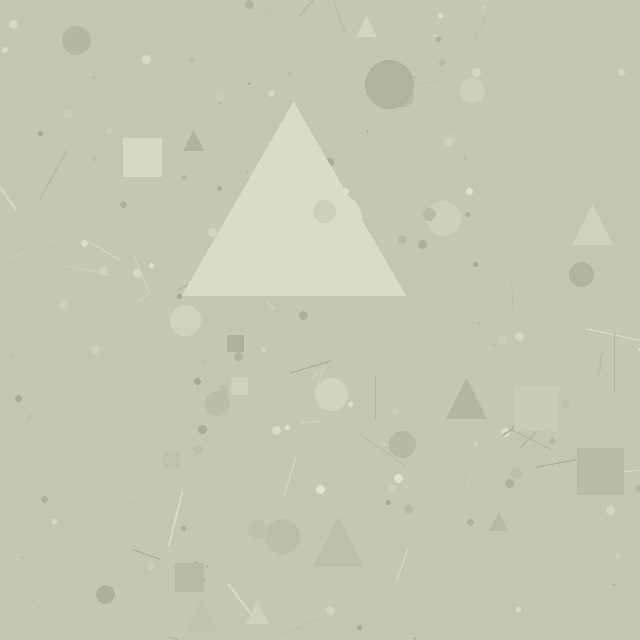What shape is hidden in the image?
A triangle is hidden in the image.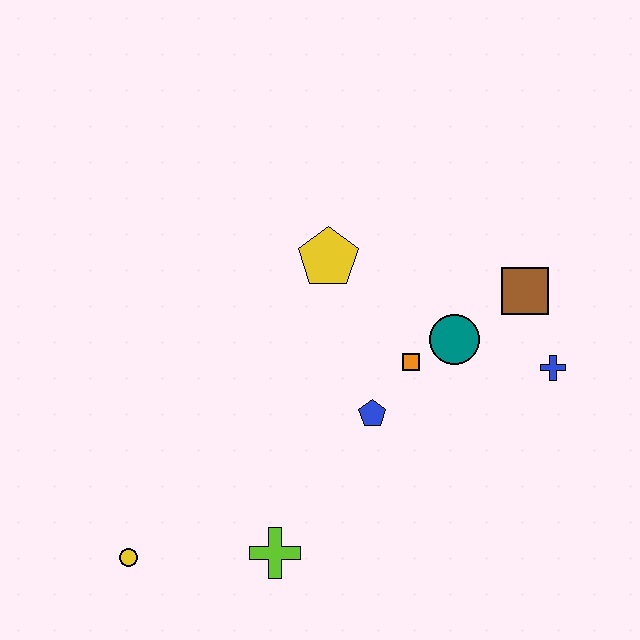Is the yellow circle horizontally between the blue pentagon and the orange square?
No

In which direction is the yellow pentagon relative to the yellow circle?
The yellow pentagon is above the yellow circle.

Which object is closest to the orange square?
The teal circle is closest to the orange square.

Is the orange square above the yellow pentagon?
No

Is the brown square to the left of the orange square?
No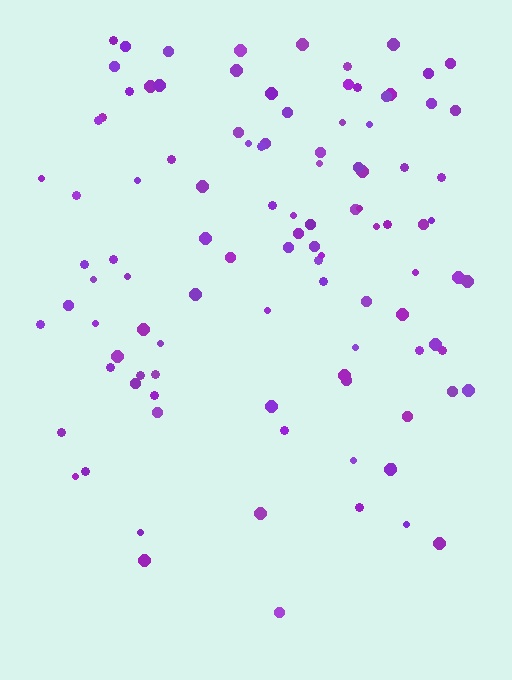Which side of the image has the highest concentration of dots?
The top.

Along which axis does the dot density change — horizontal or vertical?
Vertical.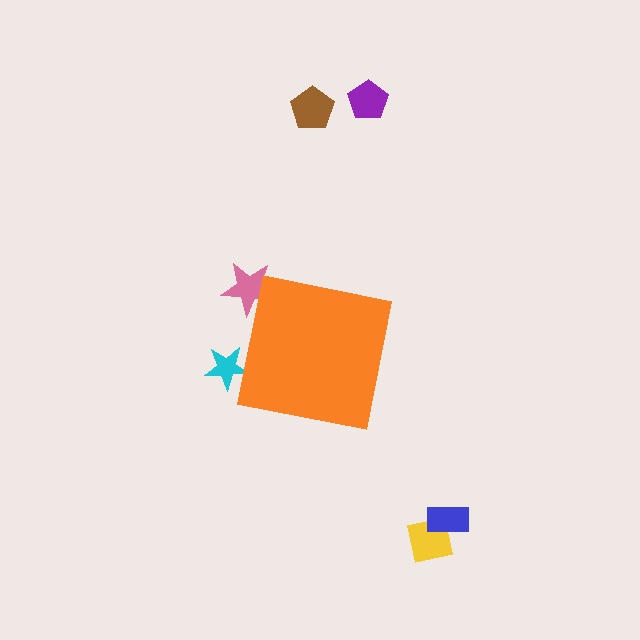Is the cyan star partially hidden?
Yes, the cyan star is partially hidden behind the orange square.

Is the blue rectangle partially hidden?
No, the blue rectangle is fully visible.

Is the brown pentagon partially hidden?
No, the brown pentagon is fully visible.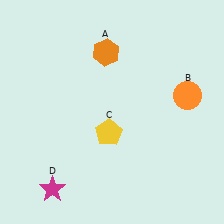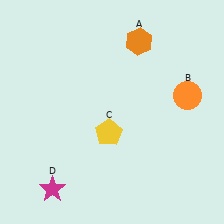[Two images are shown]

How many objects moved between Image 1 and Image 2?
1 object moved between the two images.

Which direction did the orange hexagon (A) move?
The orange hexagon (A) moved right.